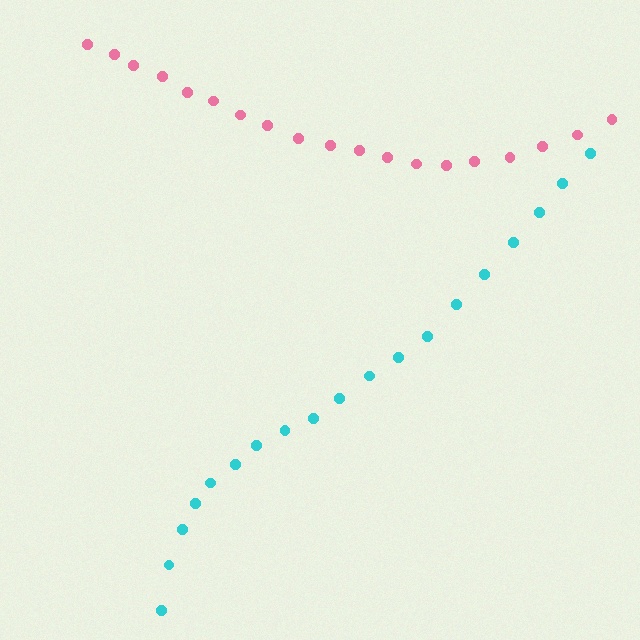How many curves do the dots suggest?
There are 2 distinct paths.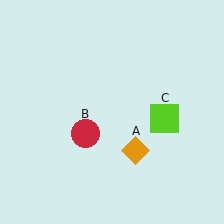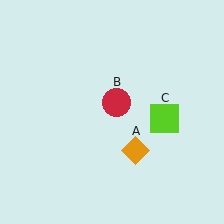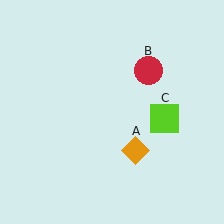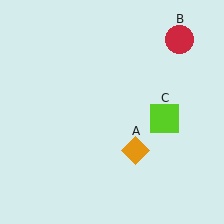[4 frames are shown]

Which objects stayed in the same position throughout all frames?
Orange diamond (object A) and lime square (object C) remained stationary.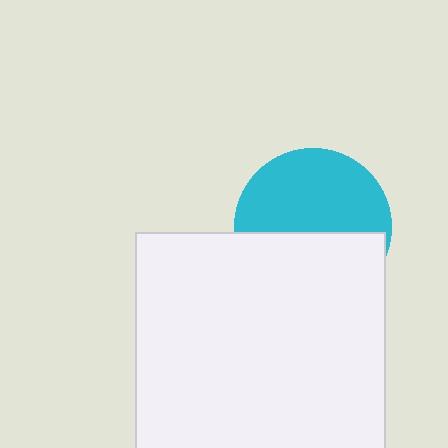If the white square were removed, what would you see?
You would see the complete cyan circle.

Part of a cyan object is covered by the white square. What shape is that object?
It is a circle.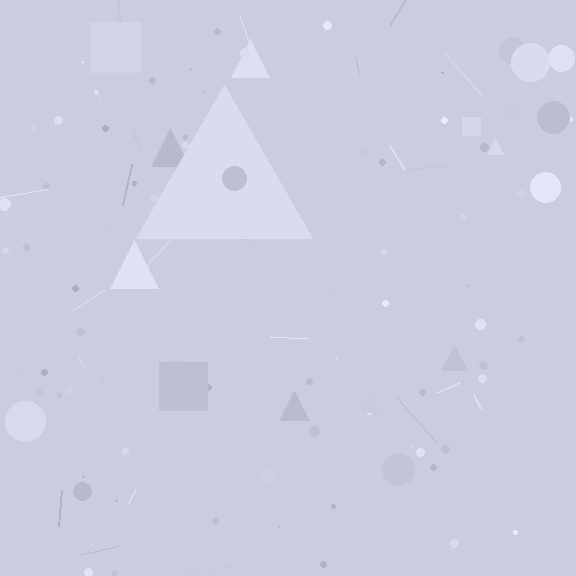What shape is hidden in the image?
A triangle is hidden in the image.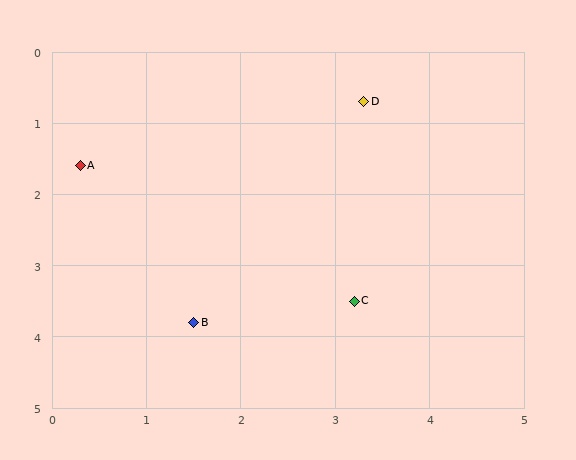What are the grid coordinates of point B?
Point B is at approximately (1.5, 3.8).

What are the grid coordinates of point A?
Point A is at approximately (0.3, 1.6).